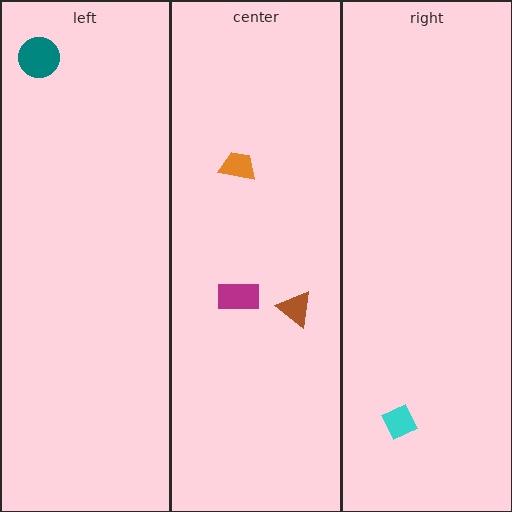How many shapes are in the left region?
1.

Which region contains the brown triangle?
The center region.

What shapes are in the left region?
The teal circle.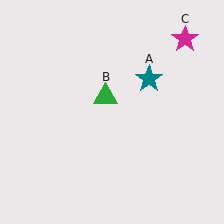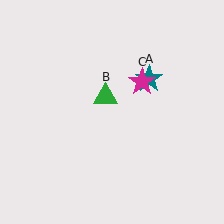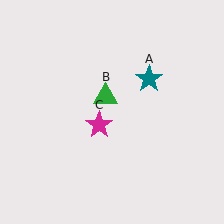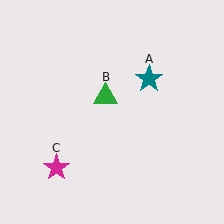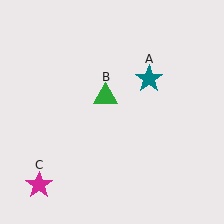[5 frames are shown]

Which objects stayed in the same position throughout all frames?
Teal star (object A) and green triangle (object B) remained stationary.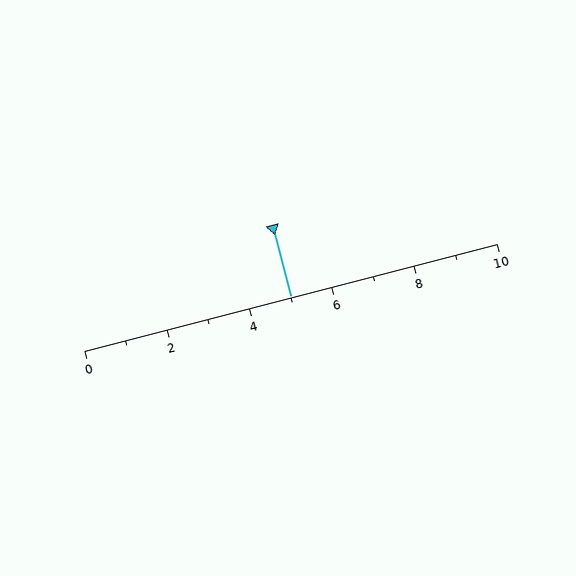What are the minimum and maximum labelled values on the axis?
The axis runs from 0 to 10.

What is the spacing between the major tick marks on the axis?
The major ticks are spaced 2 apart.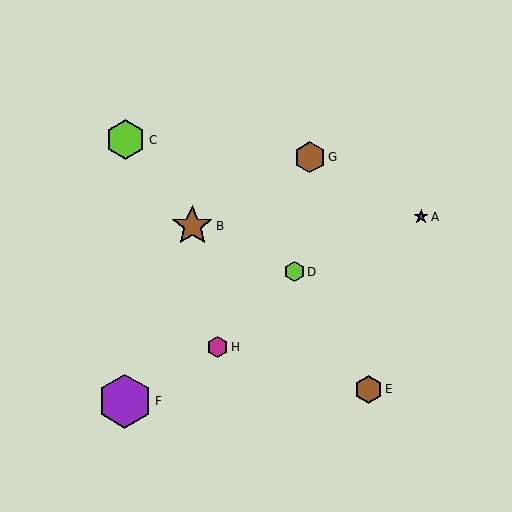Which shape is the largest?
The purple hexagon (labeled F) is the largest.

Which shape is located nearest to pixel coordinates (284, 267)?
The lime hexagon (labeled D) at (294, 272) is nearest to that location.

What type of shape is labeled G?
Shape G is a brown hexagon.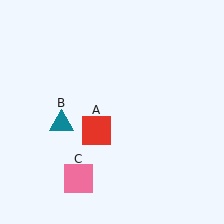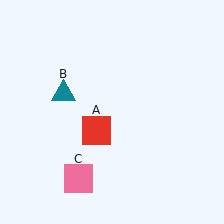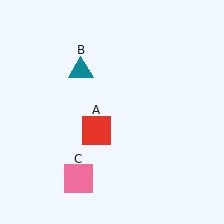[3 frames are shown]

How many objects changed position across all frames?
1 object changed position: teal triangle (object B).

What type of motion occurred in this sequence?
The teal triangle (object B) rotated clockwise around the center of the scene.